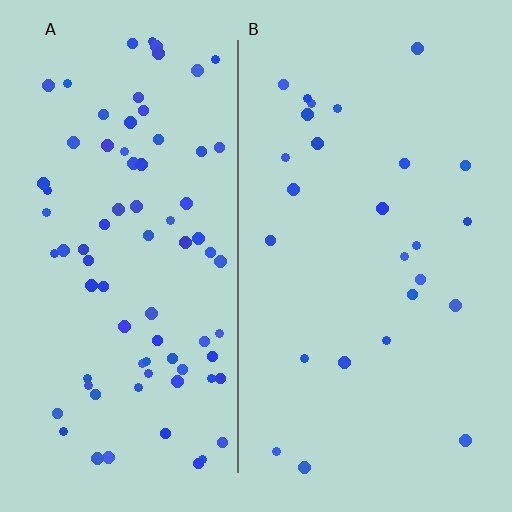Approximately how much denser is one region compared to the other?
Approximately 3.1× — region A over region B.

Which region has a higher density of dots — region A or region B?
A (the left).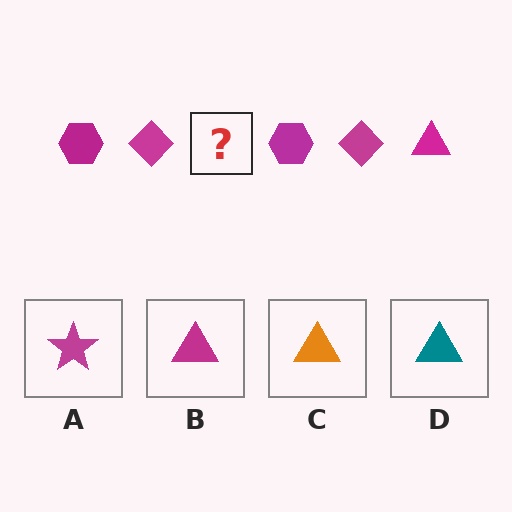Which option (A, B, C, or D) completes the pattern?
B.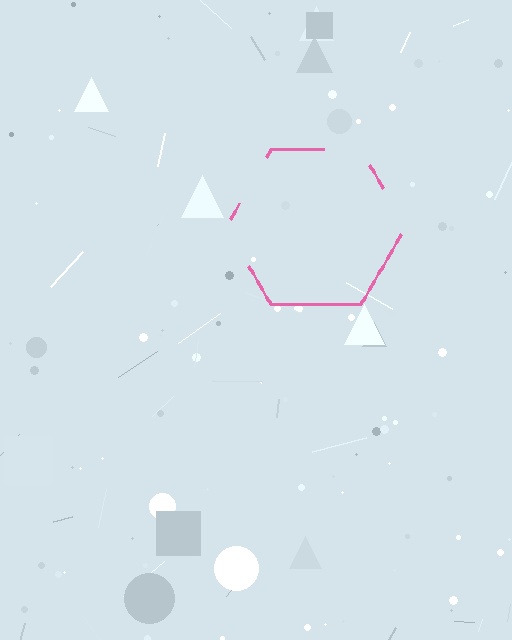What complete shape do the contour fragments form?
The contour fragments form a hexagon.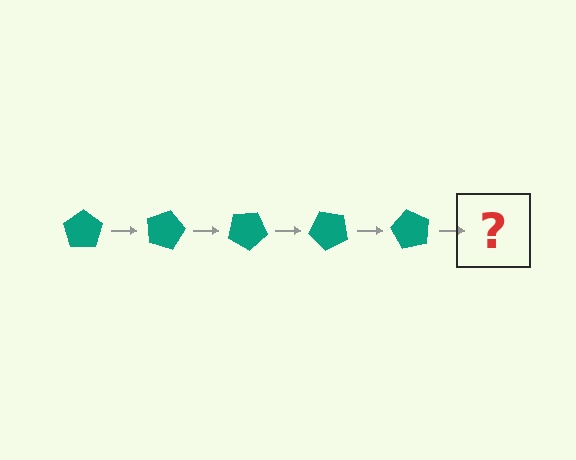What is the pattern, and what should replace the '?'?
The pattern is that the pentagon rotates 15 degrees each step. The '?' should be a teal pentagon rotated 75 degrees.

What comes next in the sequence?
The next element should be a teal pentagon rotated 75 degrees.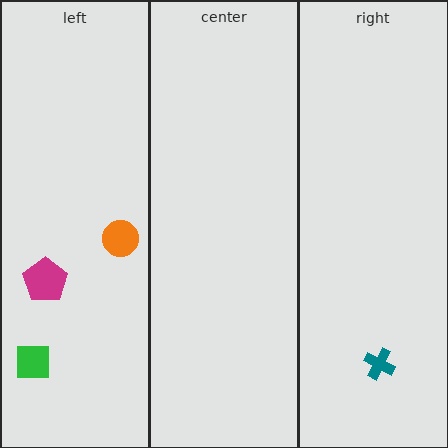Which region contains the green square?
The left region.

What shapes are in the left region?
The orange circle, the green square, the magenta pentagon.